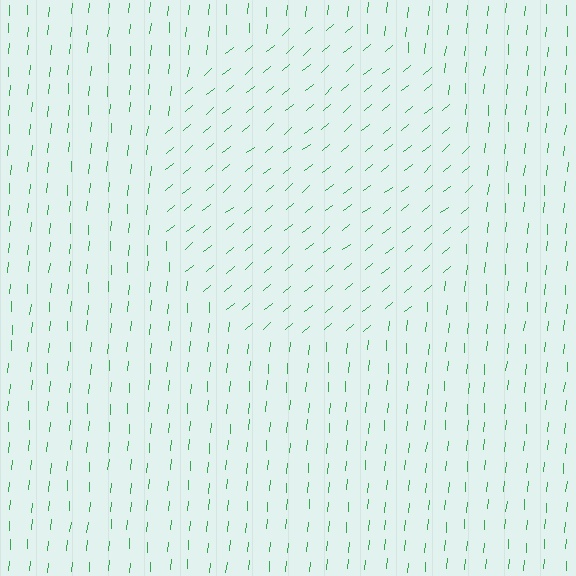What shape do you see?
I see a circle.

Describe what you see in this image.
The image is filled with small green line segments. A circle region in the image has lines oriented differently from the surrounding lines, creating a visible texture boundary.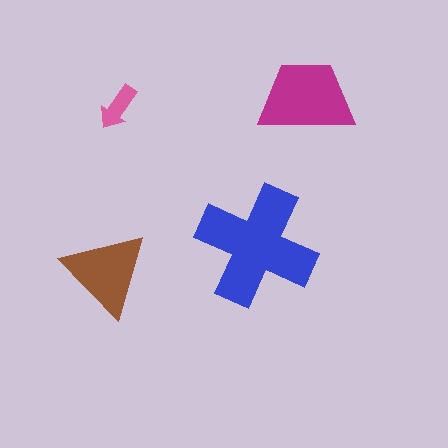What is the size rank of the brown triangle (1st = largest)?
3rd.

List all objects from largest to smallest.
The blue cross, the magenta trapezoid, the brown triangle, the pink arrow.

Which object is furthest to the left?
The brown triangle is leftmost.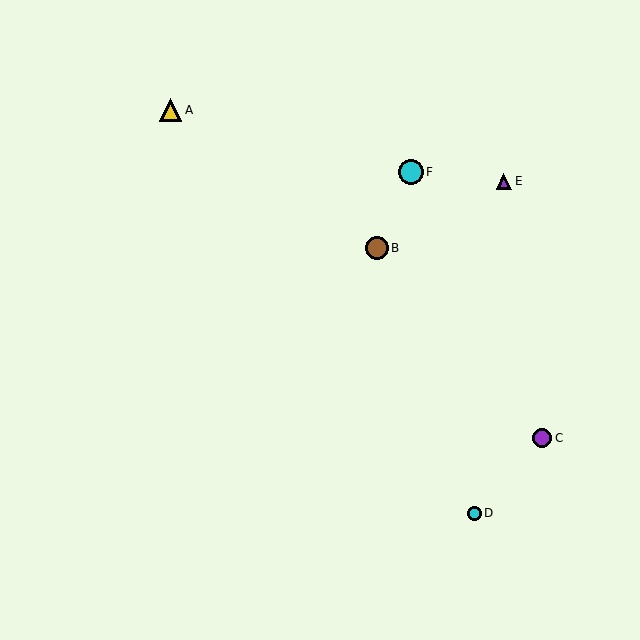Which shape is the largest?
The cyan circle (labeled F) is the largest.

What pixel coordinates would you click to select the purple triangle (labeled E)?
Click at (504, 181) to select the purple triangle E.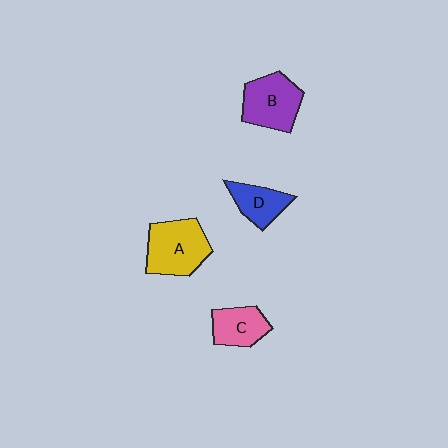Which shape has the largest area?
Shape A (yellow).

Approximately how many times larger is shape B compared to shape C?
Approximately 1.4 times.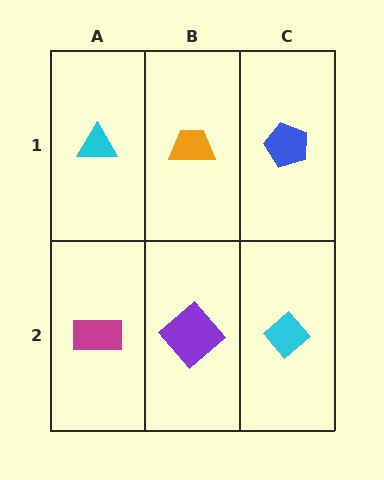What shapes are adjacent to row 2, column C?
A blue pentagon (row 1, column C), a purple diamond (row 2, column B).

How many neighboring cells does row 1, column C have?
2.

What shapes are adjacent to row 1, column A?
A magenta rectangle (row 2, column A), an orange trapezoid (row 1, column B).